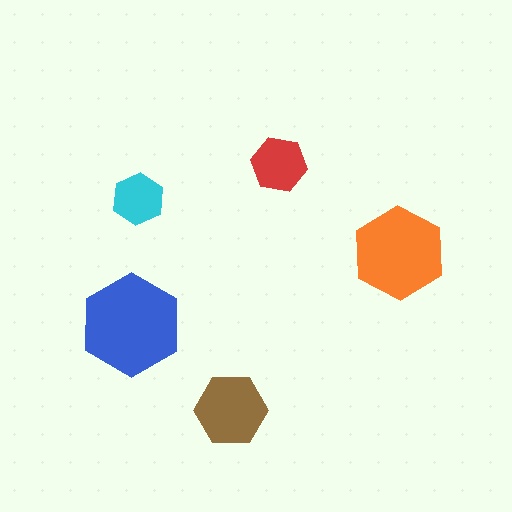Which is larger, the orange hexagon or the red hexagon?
The orange one.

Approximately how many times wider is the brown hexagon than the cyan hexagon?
About 1.5 times wider.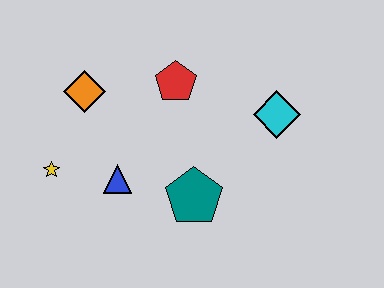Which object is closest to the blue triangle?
The yellow star is closest to the blue triangle.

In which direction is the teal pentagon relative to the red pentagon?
The teal pentagon is below the red pentagon.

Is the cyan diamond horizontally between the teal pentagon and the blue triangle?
No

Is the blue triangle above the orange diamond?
No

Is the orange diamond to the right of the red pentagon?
No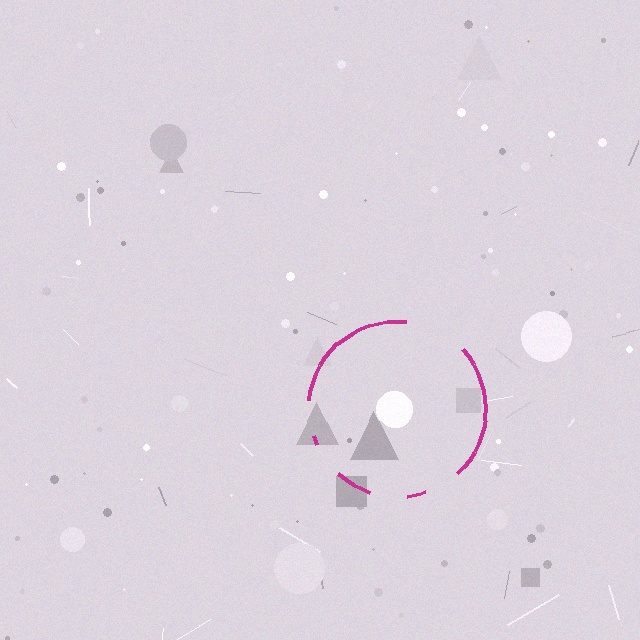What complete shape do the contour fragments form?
The contour fragments form a circle.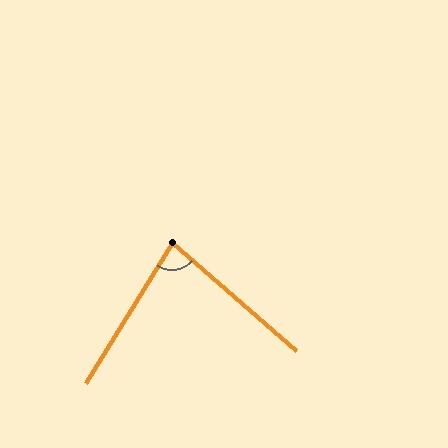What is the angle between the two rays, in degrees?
Approximately 81 degrees.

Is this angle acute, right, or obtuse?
It is acute.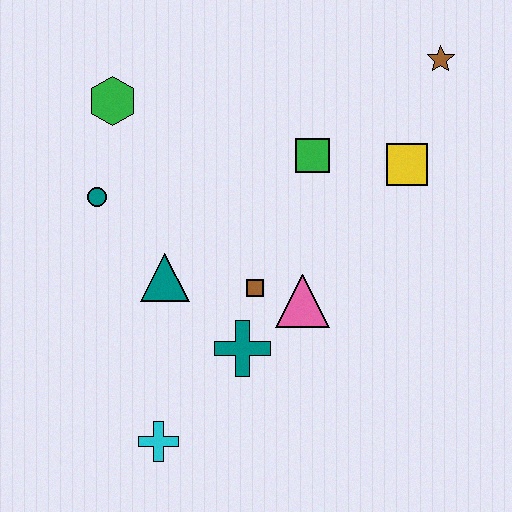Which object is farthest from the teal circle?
The brown star is farthest from the teal circle.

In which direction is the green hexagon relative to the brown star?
The green hexagon is to the left of the brown star.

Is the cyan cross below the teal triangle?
Yes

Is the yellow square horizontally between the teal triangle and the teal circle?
No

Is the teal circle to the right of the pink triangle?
No